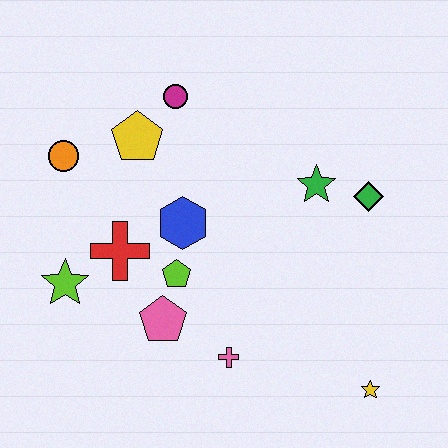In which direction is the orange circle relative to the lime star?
The orange circle is above the lime star.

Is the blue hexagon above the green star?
No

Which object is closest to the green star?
The green diamond is closest to the green star.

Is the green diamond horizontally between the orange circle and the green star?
No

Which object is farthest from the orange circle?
The yellow star is farthest from the orange circle.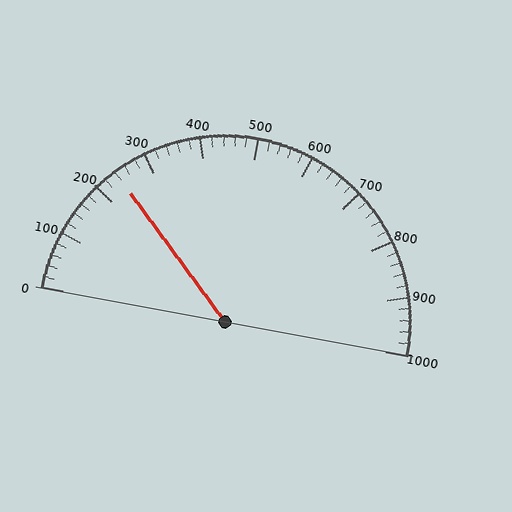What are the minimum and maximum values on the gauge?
The gauge ranges from 0 to 1000.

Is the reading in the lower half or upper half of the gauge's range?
The reading is in the lower half of the range (0 to 1000).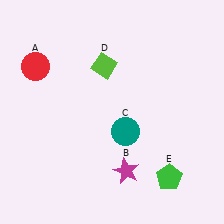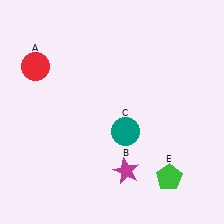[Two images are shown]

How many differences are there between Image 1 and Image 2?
There is 1 difference between the two images.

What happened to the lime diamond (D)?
The lime diamond (D) was removed in Image 2. It was in the top-left area of Image 1.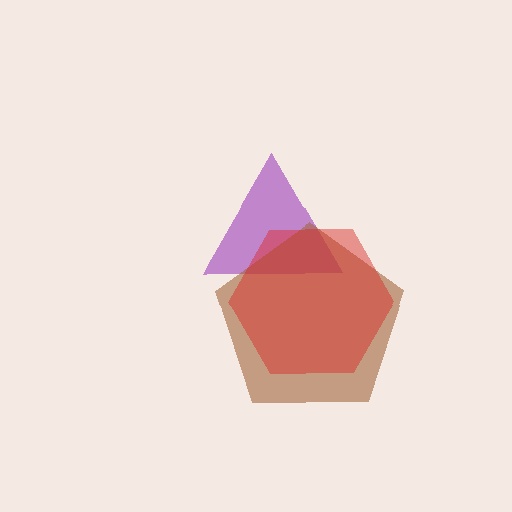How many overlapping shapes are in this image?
There are 3 overlapping shapes in the image.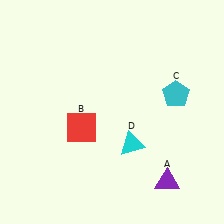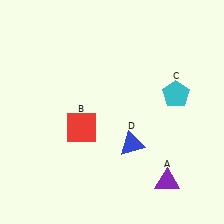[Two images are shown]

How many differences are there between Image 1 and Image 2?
There is 1 difference between the two images.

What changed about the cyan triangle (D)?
In Image 1, D is cyan. In Image 2, it changed to blue.